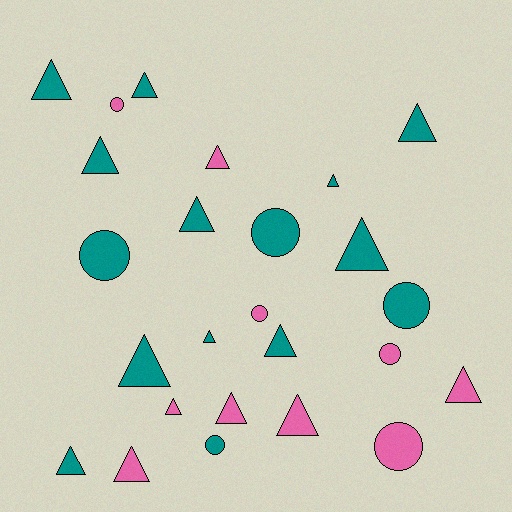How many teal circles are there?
There are 4 teal circles.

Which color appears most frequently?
Teal, with 15 objects.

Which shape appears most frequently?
Triangle, with 17 objects.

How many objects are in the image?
There are 25 objects.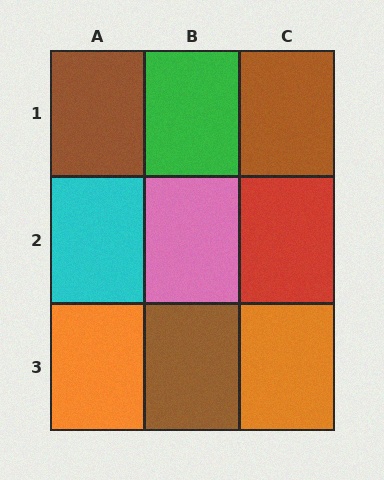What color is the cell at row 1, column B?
Green.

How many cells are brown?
3 cells are brown.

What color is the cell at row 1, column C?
Brown.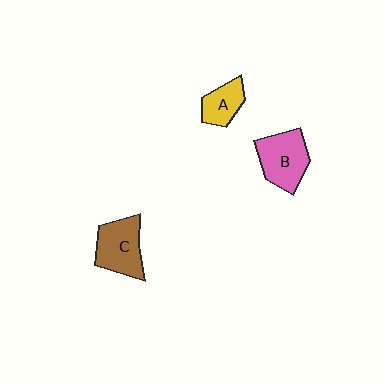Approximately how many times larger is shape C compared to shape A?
Approximately 1.6 times.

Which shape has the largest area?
Shape B (pink).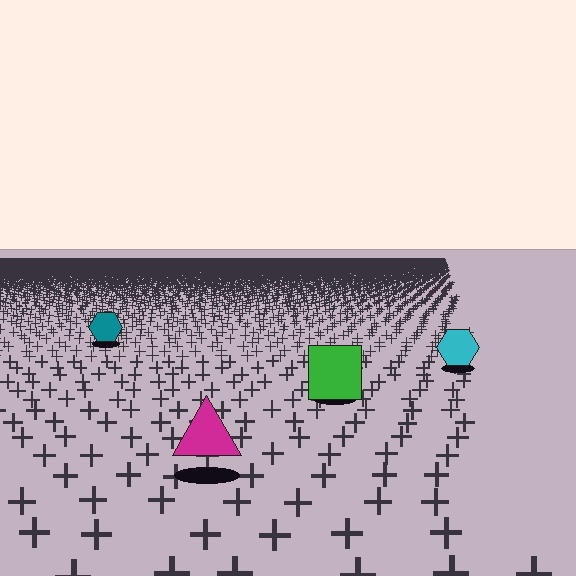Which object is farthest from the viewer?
The teal hexagon is farthest from the viewer. It appears smaller and the ground texture around it is denser.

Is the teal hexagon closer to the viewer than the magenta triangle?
No. The magenta triangle is closer — you can tell from the texture gradient: the ground texture is coarser near it.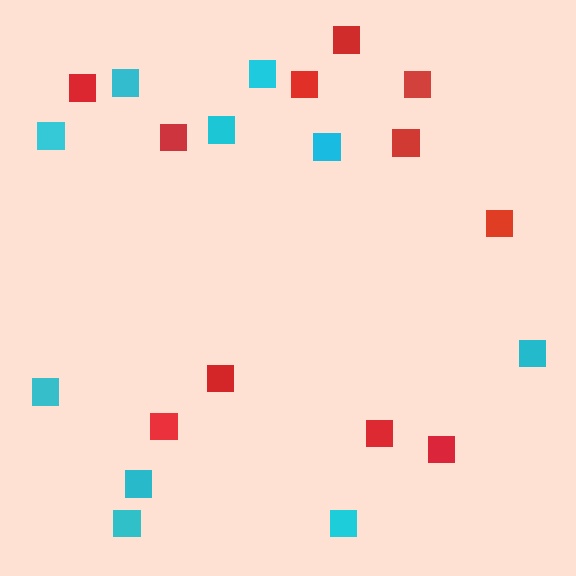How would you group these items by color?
There are 2 groups: one group of red squares (11) and one group of cyan squares (10).